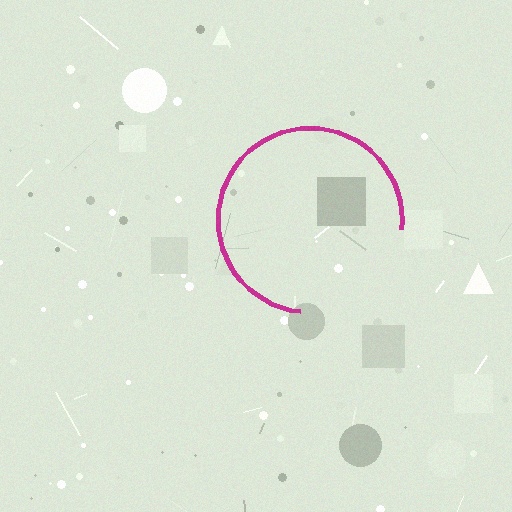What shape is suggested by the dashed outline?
The dashed outline suggests a circle.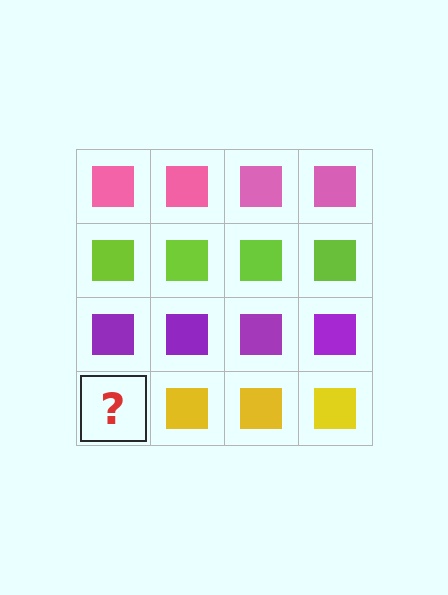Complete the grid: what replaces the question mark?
The question mark should be replaced with a yellow square.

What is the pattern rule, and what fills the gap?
The rule is that each row has a consistent color. The gap should be filled with a yellow square.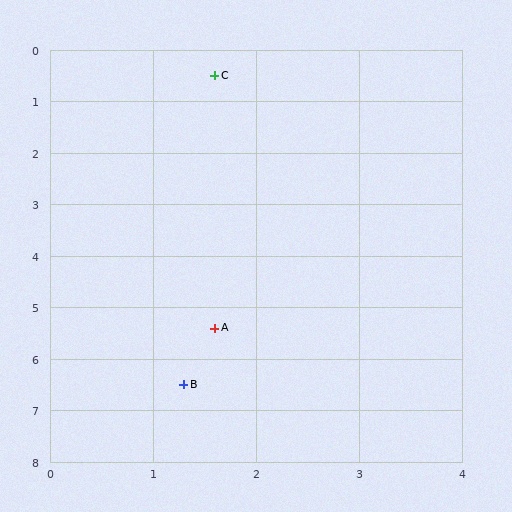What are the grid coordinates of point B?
Point B is at approximately (1.3, 6.5).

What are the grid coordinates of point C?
Point C is at approximately (1.6, 0.5).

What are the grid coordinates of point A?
Point A is at approximately (1.6, 5.4).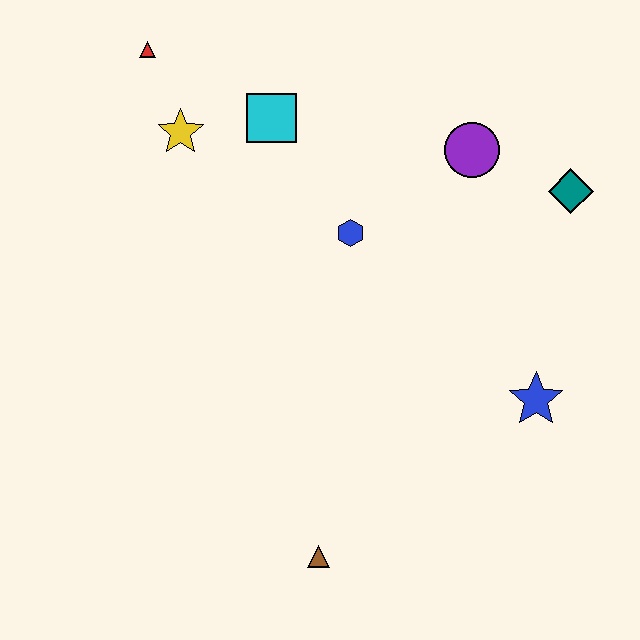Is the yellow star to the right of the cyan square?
No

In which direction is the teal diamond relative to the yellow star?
The teal diamond is to the right of the yellow star.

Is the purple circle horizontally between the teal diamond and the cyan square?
Yes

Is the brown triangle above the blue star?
No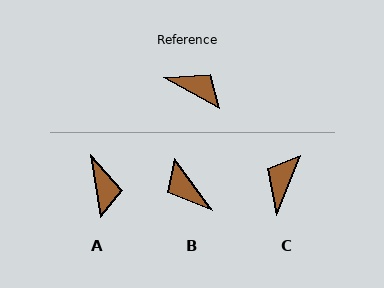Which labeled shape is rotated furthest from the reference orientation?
B, about 155 degrees away.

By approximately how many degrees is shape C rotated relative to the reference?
Approximately 97 degrees counter-clockwise.